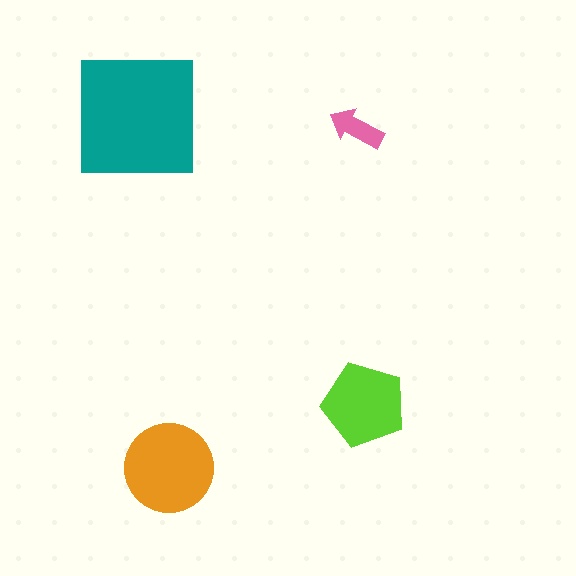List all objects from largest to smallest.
The teal square, the orange circle, the lime pentagon, the pink arrow.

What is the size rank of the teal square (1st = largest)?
1st.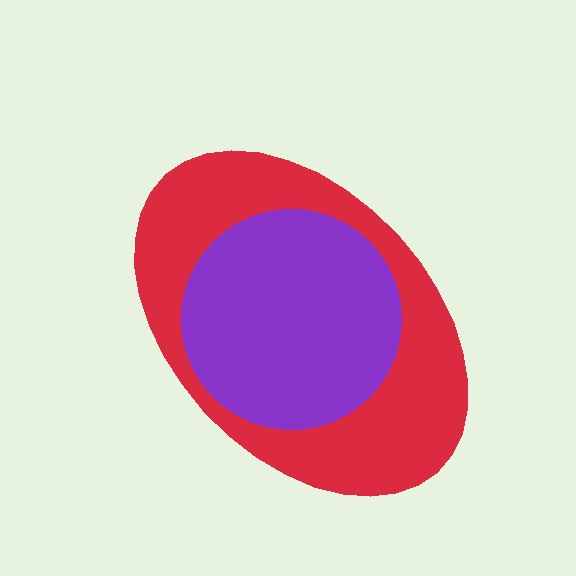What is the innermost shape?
The purple circle.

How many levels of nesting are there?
2.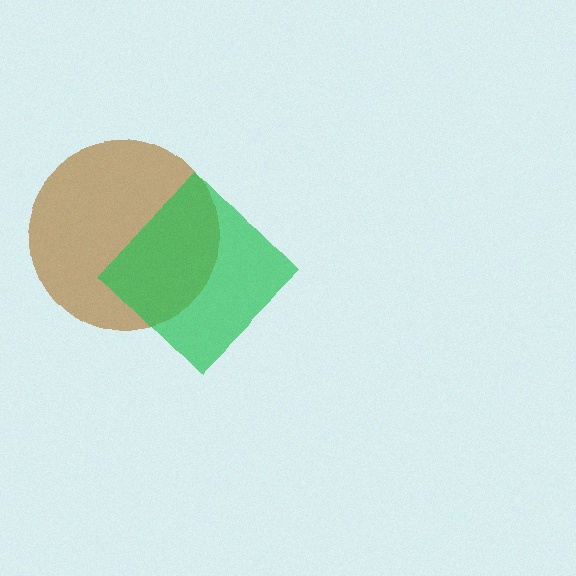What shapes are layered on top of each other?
The layered shapes are: a brown circle, a green diamond.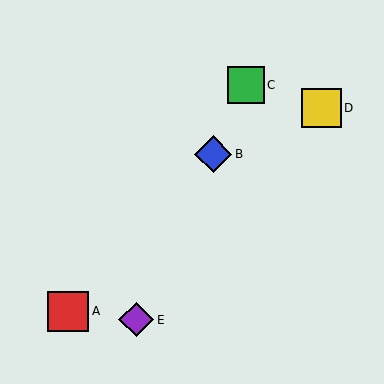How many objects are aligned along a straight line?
3 objects (B, C, E) are aligned along a straight line.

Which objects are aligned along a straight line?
Objects B, C, E are aligned along a straight line.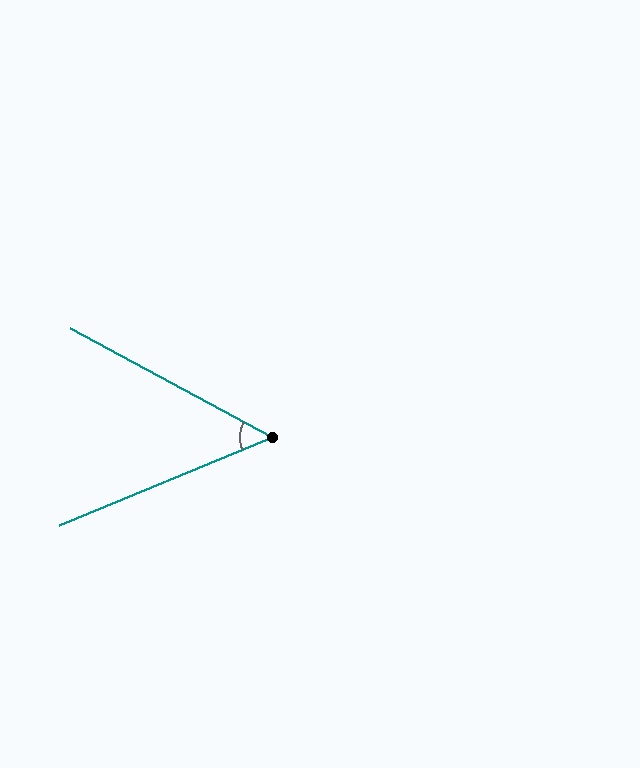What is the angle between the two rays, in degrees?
Approximately 51 degrees.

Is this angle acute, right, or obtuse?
It is acute.